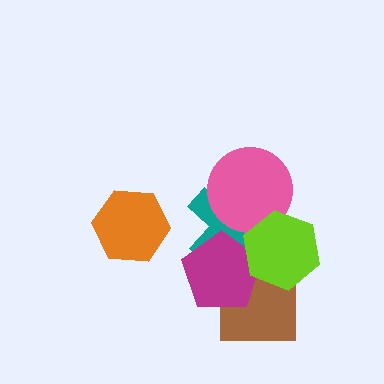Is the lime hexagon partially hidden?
No, no other shape covers it.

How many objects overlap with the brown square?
2 objects overlap with the brown square.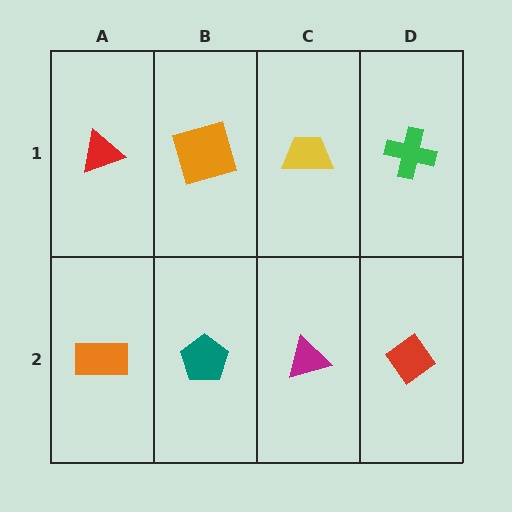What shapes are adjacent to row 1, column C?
A magenta triangle (row 2, column C), an orange square (row 1, column B), a green cross (row 1, column D).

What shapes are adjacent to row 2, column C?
A yellow trapezoid (row 1, column C), a teal pentagon (row 2, column B), a red diamond (row 2, column D).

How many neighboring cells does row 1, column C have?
3.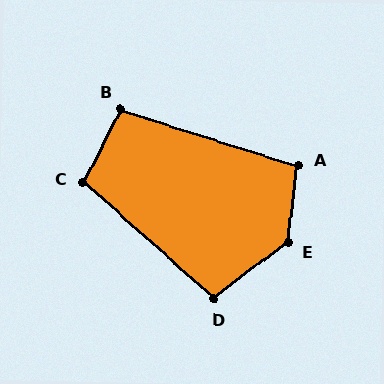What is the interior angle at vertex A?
Approximately 101 degrees (obtuse).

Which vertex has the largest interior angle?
E, at approximately 134 degrees.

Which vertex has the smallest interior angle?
B, at approximately 100 degrees.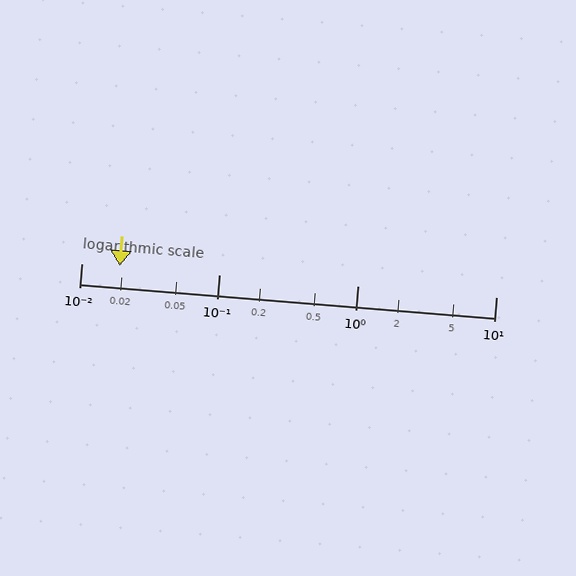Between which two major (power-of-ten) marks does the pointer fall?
The pointer is between 0.01 and 0.1.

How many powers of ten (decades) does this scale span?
The scale spans 3 decades, from 0.01 to 10.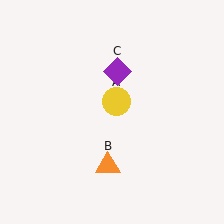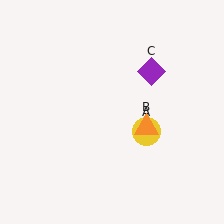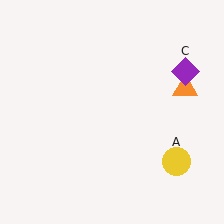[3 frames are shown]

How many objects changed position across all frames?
3 objects changed position: yellow circle (object A), orange triangle (object B), purple diamond (object C).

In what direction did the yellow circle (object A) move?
The yellow circle (object A) moved down and to the right.